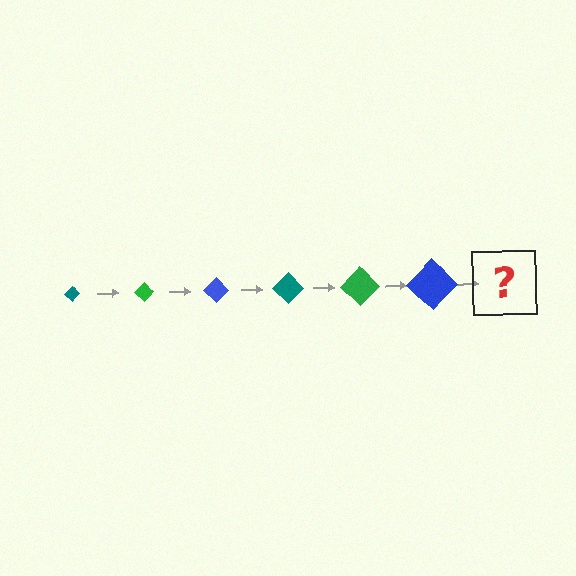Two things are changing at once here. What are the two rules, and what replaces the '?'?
The two rules are that the diamond grows larger each step and the color cycles through teal, green, and blue. The '?' should be a teal diamond, larger than the previous one.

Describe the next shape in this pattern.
It should be a teal diamond, larger than the previous one.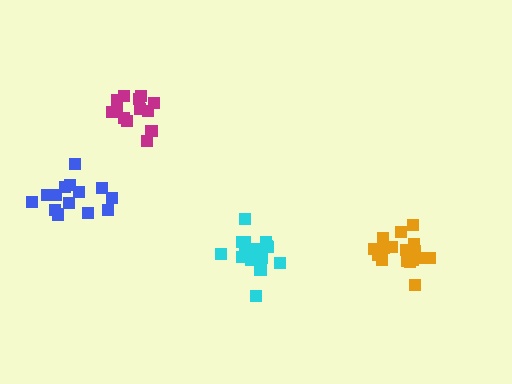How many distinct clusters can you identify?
There are 4 distinct clusters.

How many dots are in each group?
Group 1: 17 dots, Group 2: 18 dots, Group 3: 14 dots, Group 4: 13 dots (62 total).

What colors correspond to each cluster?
The clusters are colored: cyan, orange, blue, magenta.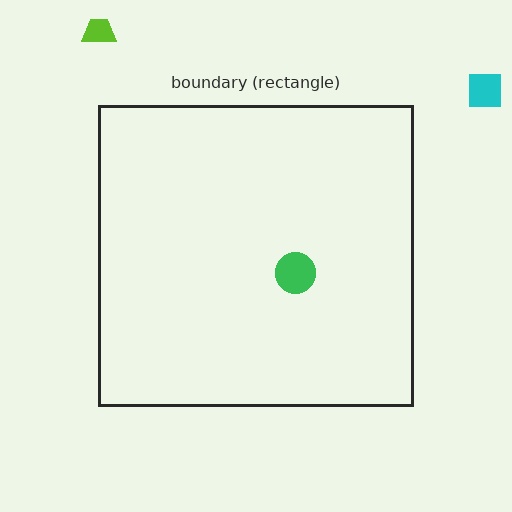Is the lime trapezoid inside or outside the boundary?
Outside.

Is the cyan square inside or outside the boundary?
Outside.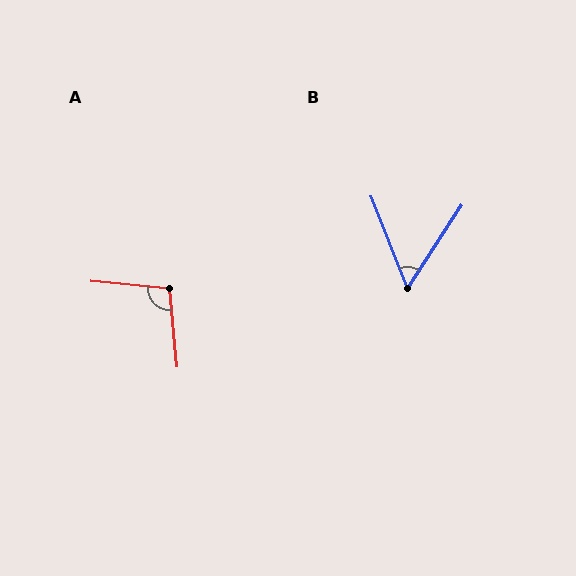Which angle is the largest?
A, at approximately 101 degrees.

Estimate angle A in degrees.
Approximately 101 degrees.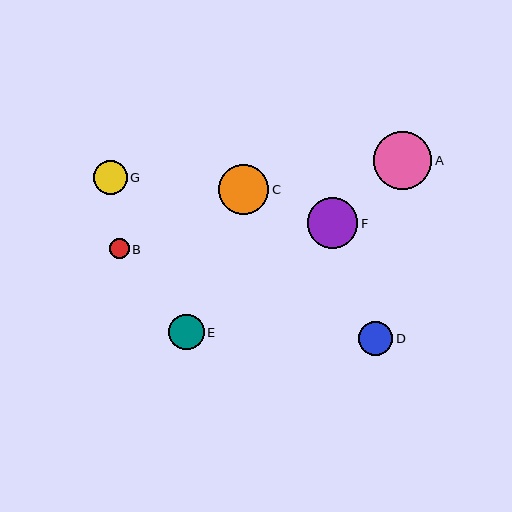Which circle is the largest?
Circle A is the largest with a size of approximately 58 pixels.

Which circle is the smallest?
Circle B is the smallest with a size of approximately 20 pixels.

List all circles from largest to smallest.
From largest to smallest: A, F, C, E, D, G, B.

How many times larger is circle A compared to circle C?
Circle A is approximately 1.2 times the size of circle C.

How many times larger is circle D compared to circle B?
Circle D is approximately 1.7 times the size of circle B.